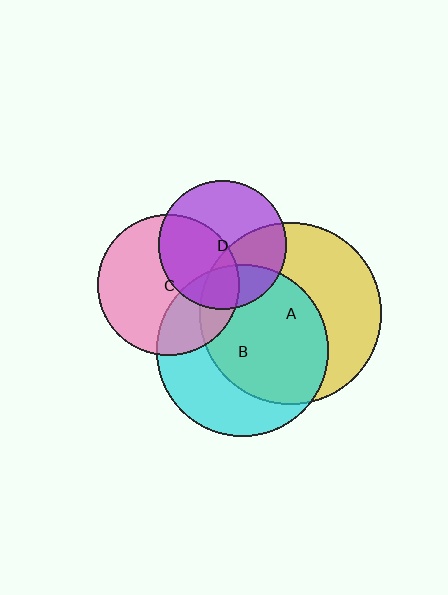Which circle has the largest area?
Circle A (yellow).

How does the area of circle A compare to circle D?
Approximately 2.0 times.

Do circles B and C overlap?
Yes.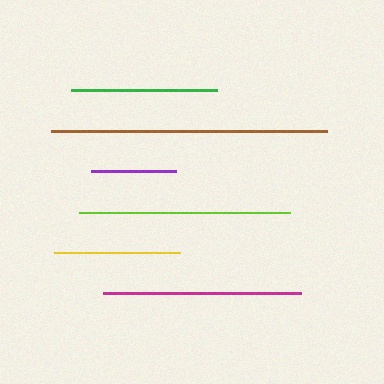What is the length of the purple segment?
The purple segment is approximately 85 pixels long.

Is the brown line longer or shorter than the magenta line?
The brown line is longer than the magenta line.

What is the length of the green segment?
The green segment is approximately 146 pixels long.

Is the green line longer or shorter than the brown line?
The brown line is longer than the green line.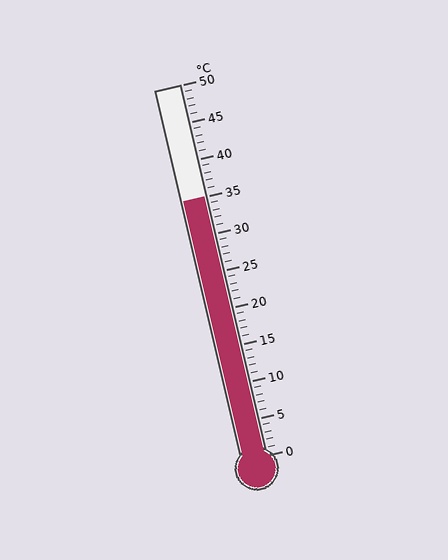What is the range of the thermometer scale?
The thermometer scale ranges from 0°C to 50°C.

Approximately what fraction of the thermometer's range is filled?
The thermometer is filled to approximately 70% of its range.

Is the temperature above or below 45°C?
The temperature is below 45°C.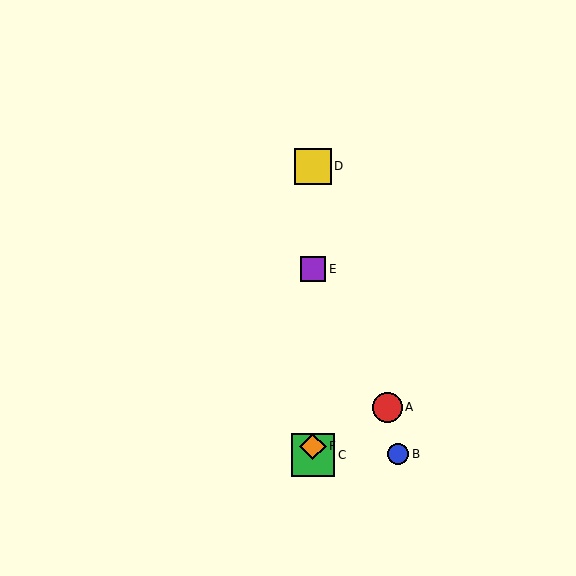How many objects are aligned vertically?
4 objects (C, D, E, F) are aligned vertically.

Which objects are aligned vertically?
Objects C, D, E, F are aligned vertically.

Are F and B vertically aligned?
No, F is at x≈313 and B is at x≈398.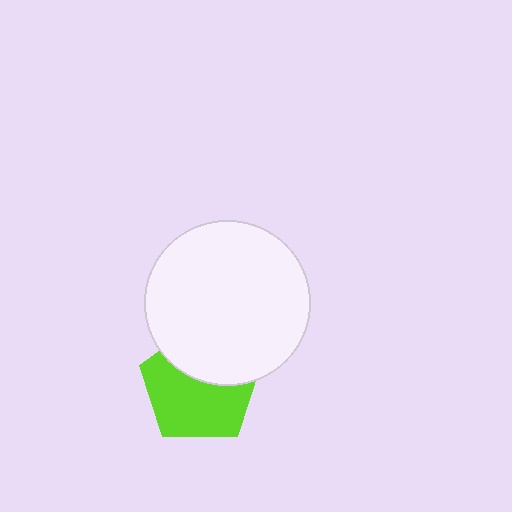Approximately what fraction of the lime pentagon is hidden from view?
Roughly 39% of the lime pentagon is hidden behind the white circle.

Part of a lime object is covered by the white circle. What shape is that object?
It is a pentagon.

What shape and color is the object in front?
The object in front is a white circle.